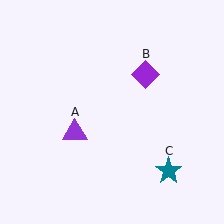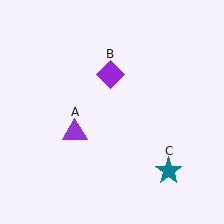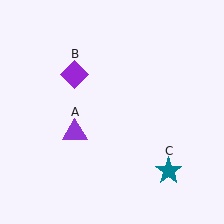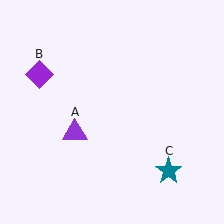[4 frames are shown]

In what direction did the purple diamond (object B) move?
The purple diamond (object B) moved left.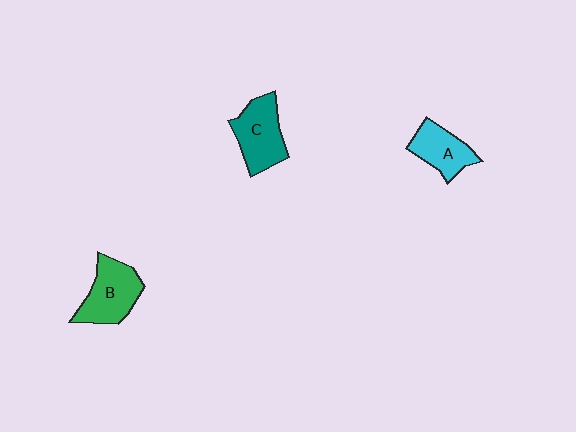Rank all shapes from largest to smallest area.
From largest to smallest: B (green), C (teal), A (cyan).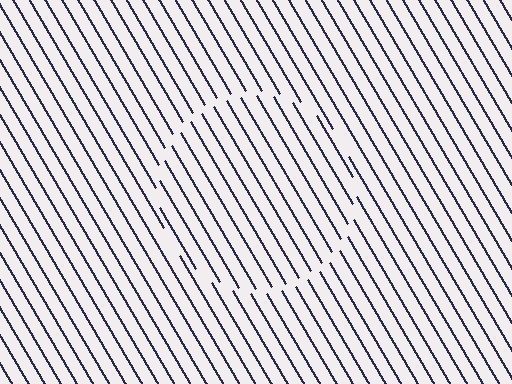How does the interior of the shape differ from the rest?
The interior of the shape contains the same grating, shifted by half a period — the contour is defined by the phase discontinuity where line-ends from the inner and outer gratings abut.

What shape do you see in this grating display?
An illusory circle. The interior of the shape contains the same grating, shifted by half a period — the contour is defined by the phase discontinuity where line-ends from the inner and outer gratings abut.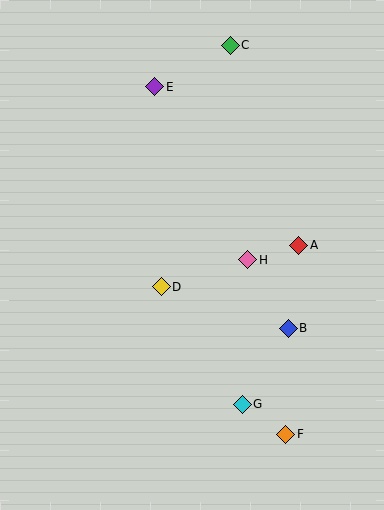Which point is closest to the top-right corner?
Point C is closest to the top-right corner.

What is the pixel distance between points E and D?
The distance between E and D is 200 pixels.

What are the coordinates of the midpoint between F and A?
The midpoint between F and A is at (292, 340).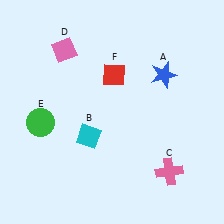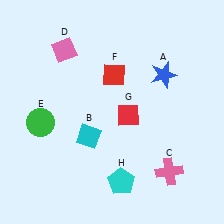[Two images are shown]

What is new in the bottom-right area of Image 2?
A red diamond (G) was added in the bottom-right area of Image 2.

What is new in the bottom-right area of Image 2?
A cyan pentagon (H) was added in the bottom-right area of Image 2.